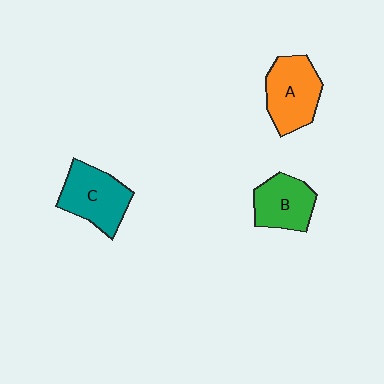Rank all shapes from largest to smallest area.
From largest to smallest: A (orange), C (teal), B (green).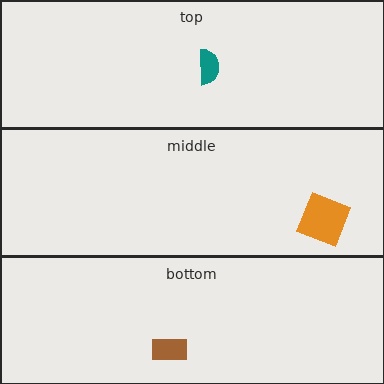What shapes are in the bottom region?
The brown rectangle.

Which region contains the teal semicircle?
The top region.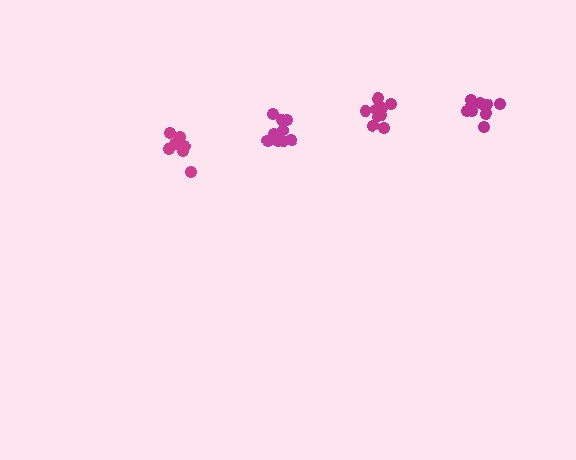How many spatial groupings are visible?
There are 4 spatial groupings.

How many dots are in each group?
Group 1: 9 dots, Group 2: 10 dots, Group 3: 7 dots, Group 4: 11 dots (37 total).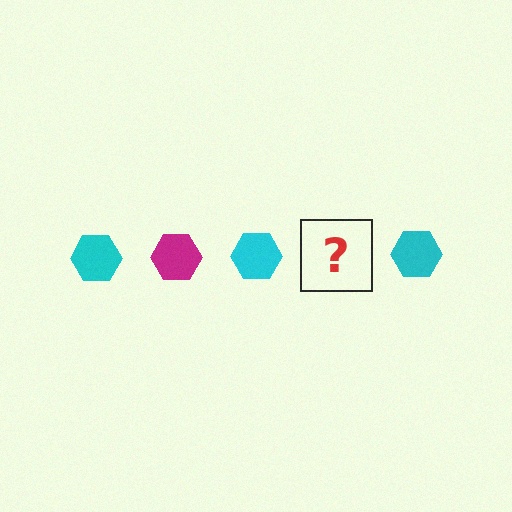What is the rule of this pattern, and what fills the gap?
The rule is that the pattern cycles through cyan, magenta hexagons. The gap should be filled with a magenta hexagon.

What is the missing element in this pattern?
The missing element is a magenta hexagon.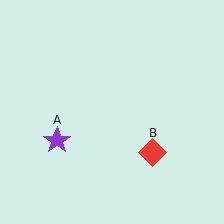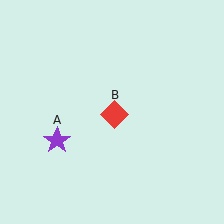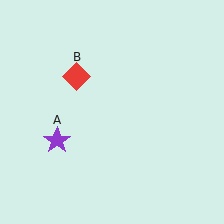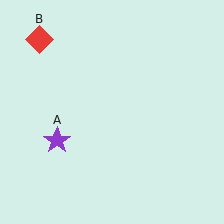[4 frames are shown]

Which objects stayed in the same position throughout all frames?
Purple star (object A) remained stationary.